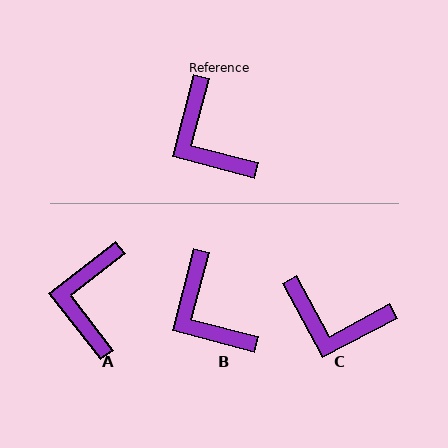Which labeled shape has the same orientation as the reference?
B.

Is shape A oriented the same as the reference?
No, it is off by about 38 degrees.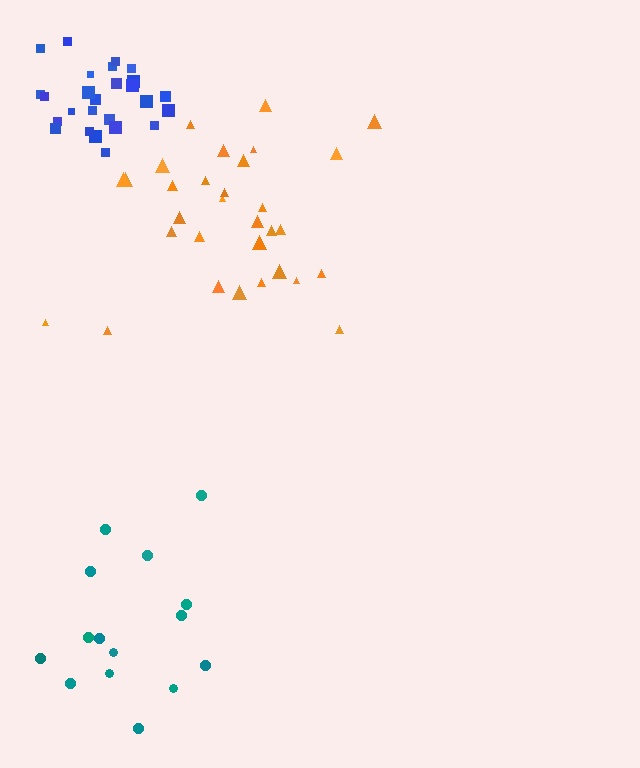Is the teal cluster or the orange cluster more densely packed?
Orange.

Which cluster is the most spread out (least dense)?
Teal.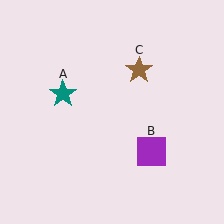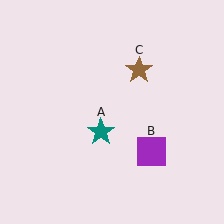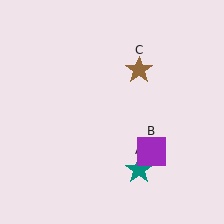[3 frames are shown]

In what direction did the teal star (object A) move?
The teal star (object A) moved down and to the right.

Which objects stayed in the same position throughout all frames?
Purple square (object B) and brown star (object C) remained stationary.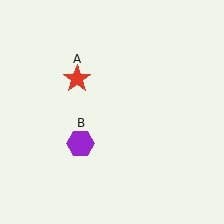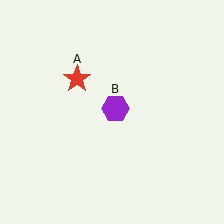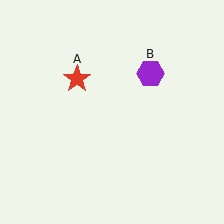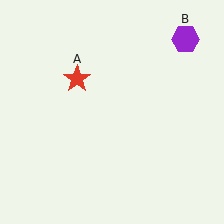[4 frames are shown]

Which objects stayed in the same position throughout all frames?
Red star (object A) remained stationary.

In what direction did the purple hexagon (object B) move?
The purple hexagon (object B) moved up and to the right.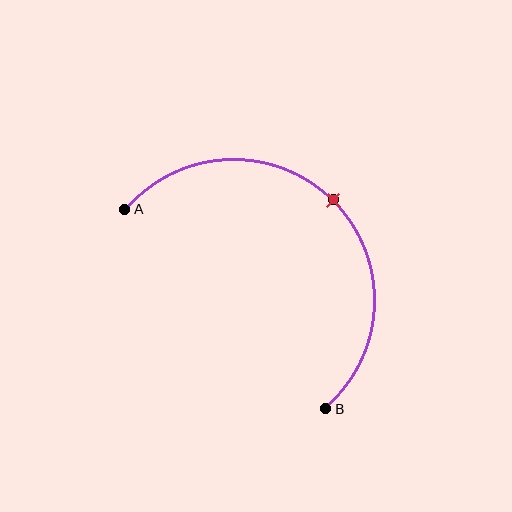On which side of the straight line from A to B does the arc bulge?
The arc bulges above and to the right of the straight line connecting A and B.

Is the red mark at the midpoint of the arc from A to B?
Yes. The red mark lies on the arc at equal arc-length from both A and B — it is the arc midpoint.